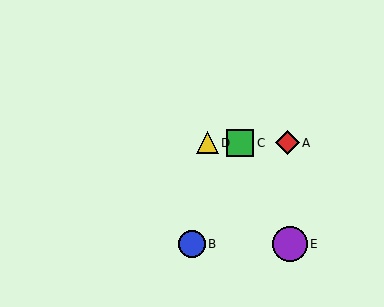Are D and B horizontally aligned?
No, D is at y≈143 and B is at y≈244.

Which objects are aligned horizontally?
Objects A, C, D are aligned horizontally.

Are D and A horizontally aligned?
Yes, both are at y≈143.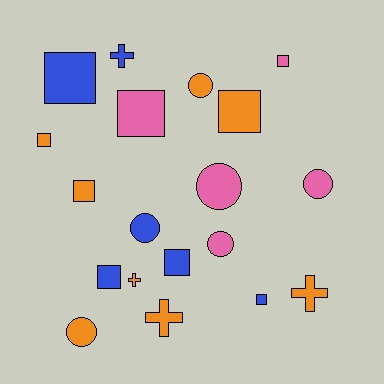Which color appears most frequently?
Orange, with 8 objects.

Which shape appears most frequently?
Square, with 9 objects.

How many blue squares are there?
There are 4 blue squares.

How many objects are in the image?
There are 19 objects.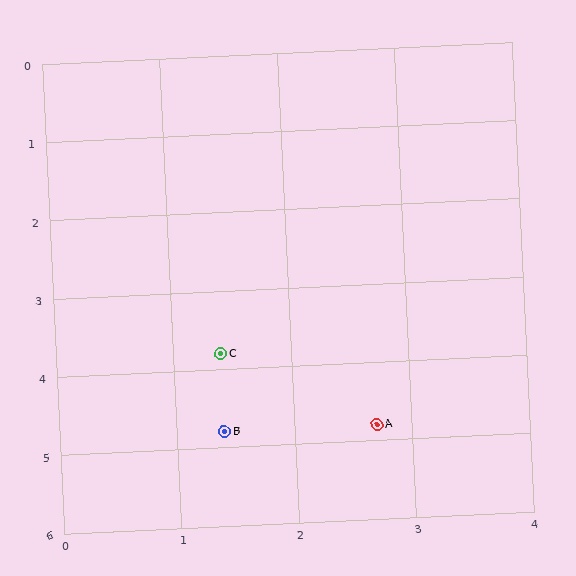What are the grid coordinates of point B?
Point B is at approximately (1.4, 4.8).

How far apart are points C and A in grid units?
Points C and A are about 1.6 grid units apart.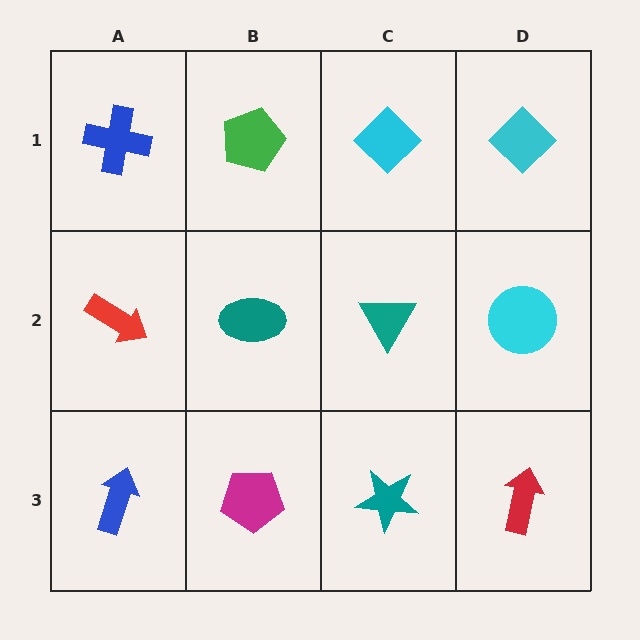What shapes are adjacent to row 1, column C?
A teal triangle (row 2, column C), a green pentagon (row 1, column B), a cyan diamond (row 1, column D).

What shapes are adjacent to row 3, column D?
A cyan circle (row 2, column D), a teal star (row 3, column C).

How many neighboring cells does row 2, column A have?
3.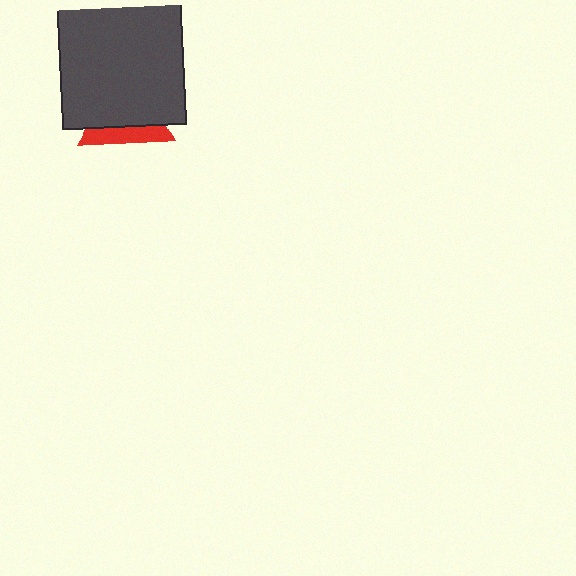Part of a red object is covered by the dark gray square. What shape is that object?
It is a triangle.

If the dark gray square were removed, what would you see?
You would see the complete red triangle.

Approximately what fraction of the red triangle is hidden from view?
Roughly 66% of the red triangle is hidden behind the dark gray square.